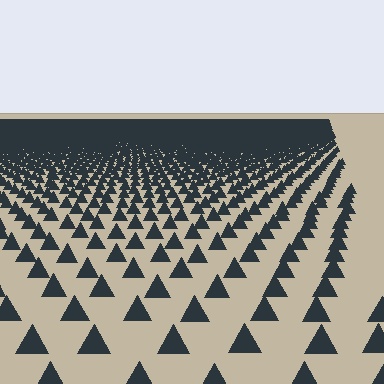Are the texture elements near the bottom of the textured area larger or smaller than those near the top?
Larger. Near the bottom, elements are closer to the viewer and appear at a bigger on-screen size.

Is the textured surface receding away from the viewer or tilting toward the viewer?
The surface is receding away from the viewer. Texture elements get smaller and denser toward the top.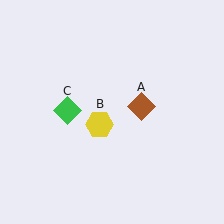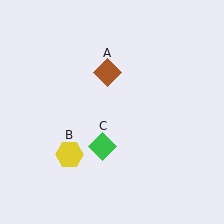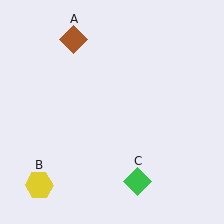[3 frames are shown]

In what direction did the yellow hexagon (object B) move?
The yellow hexagon (object B) moved down and to the left.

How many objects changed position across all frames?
3 objects changed position: brown diamond (object A), yellow hexagon (object B), green diamond (object C).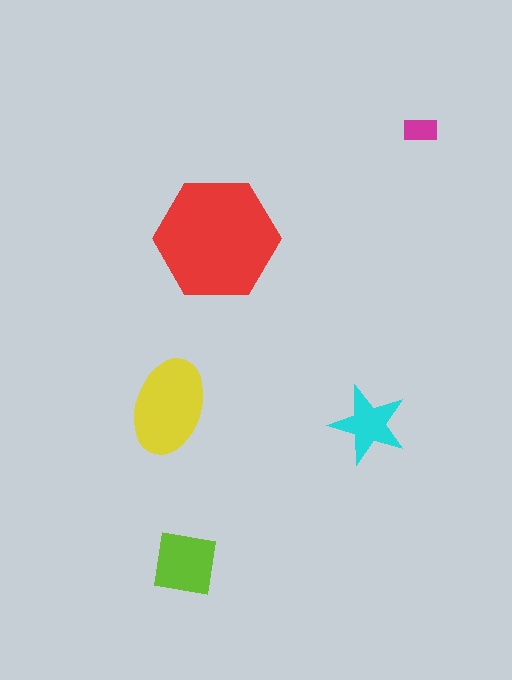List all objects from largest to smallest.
The red hexagon, the yellow ellipse, the lime square, the cyan star, the magenta rectangle.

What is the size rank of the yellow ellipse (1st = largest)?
2nd.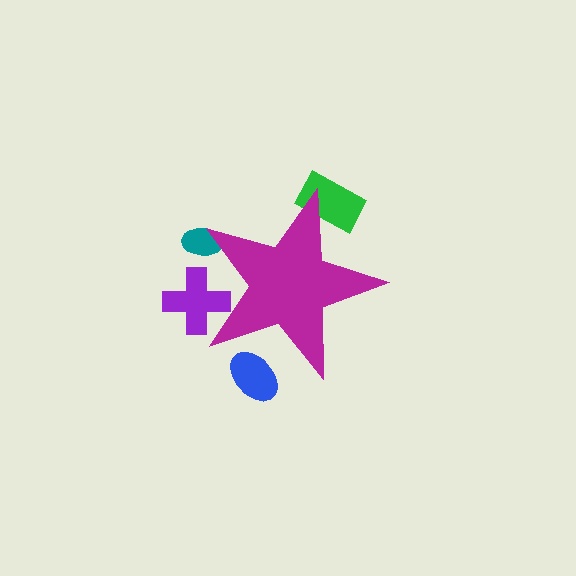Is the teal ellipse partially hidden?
Yes, the teal ellipse is partially hidden behind the magenta star.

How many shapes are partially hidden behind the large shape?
4 shapes are partially hidden.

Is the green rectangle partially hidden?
Yes, the green rectangle is partially hidden behind the magenta star.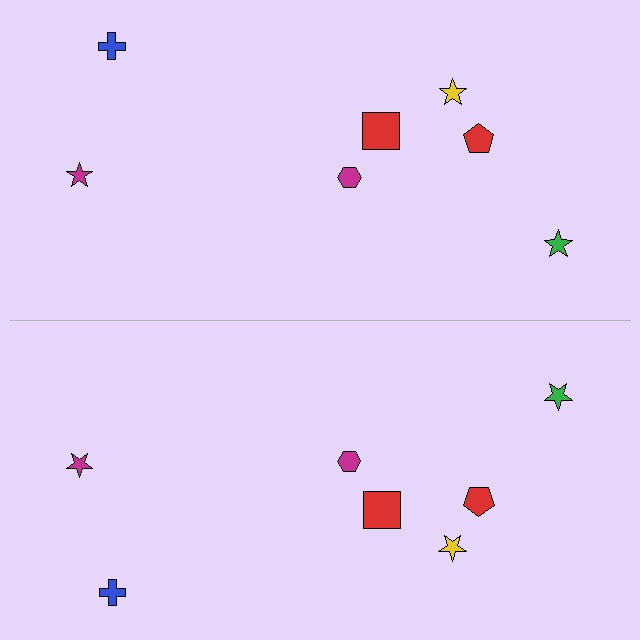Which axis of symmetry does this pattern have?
The pattern has a horizontal axis of symmetry running through the center of the image.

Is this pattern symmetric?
Yes, this pattern has bilateral (reflection) symmetry.